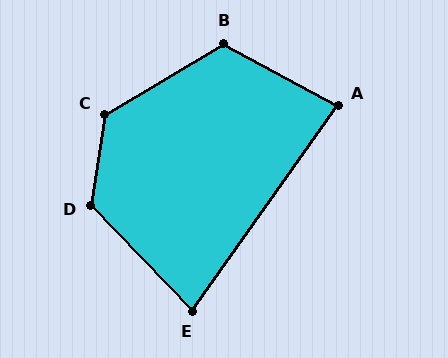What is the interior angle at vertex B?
Approximately 121 degrees (obtuse).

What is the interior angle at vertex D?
Approximately 128 degrees (obtuse).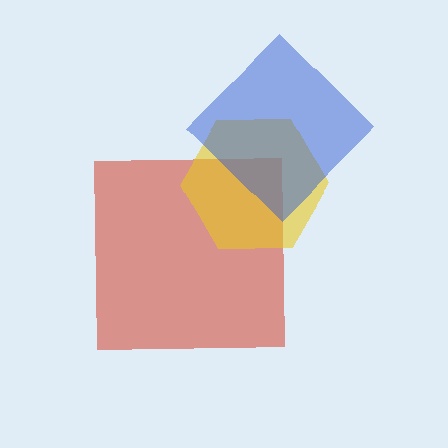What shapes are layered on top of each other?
The layered shapes are: a red square, a yellow hexagon, a blue diamond.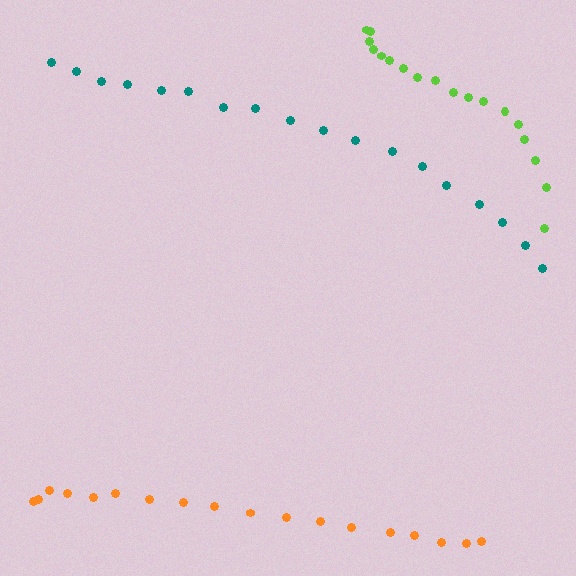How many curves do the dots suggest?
There are 3 distinct paths.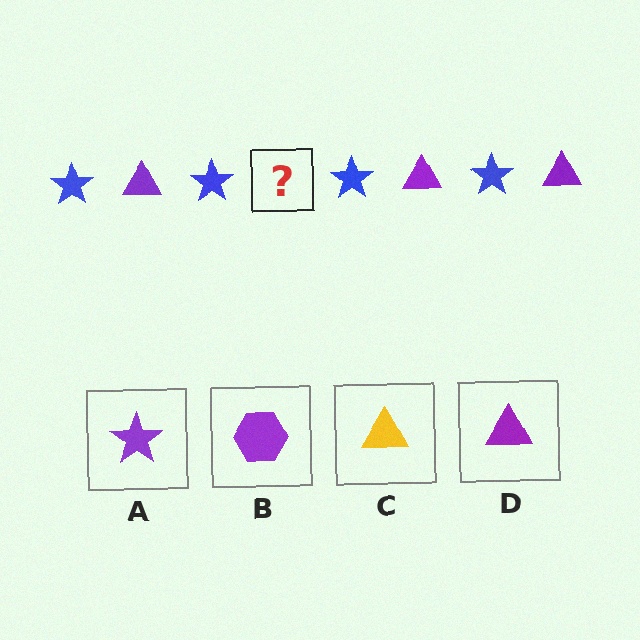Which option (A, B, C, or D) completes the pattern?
D.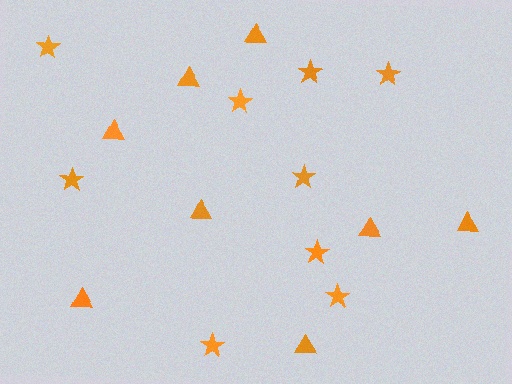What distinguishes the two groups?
There are 2 groups: one group of triangles (8) and one group of stars (9).